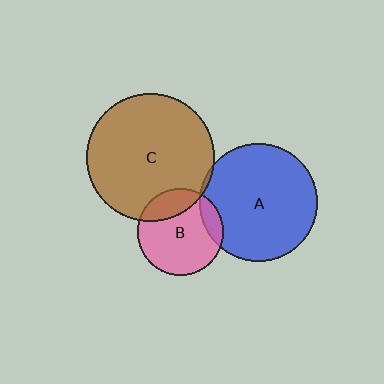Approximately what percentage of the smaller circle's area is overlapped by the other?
Approximately 15%.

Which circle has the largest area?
Circle C (brown).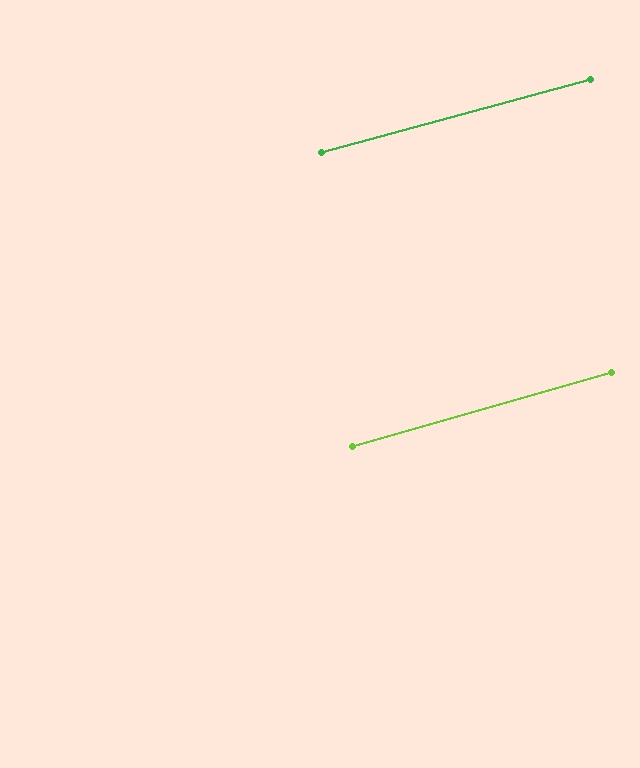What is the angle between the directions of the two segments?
Approximately 1 degree.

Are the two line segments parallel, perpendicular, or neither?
Parallel — their directions differ by only 0.8°.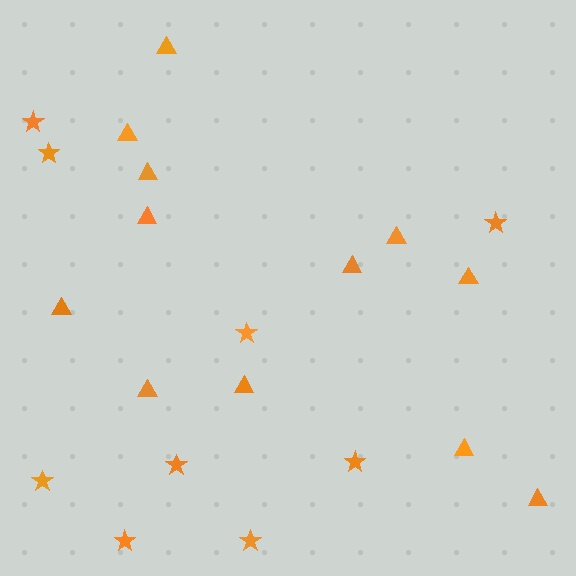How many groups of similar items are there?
There are 2 groups: one group of triangles (12) and one group of stars (9).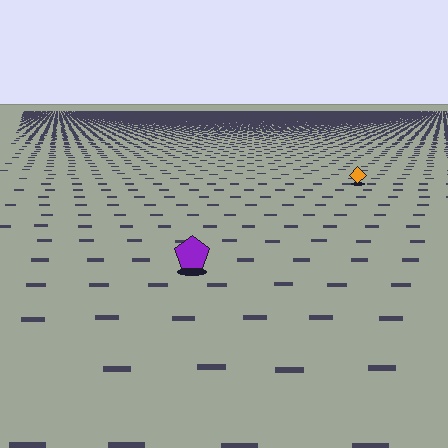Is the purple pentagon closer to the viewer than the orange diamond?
Yes. The purple pentagon is closer — you can tell from the texture gradient: the ground texture is coarser near it.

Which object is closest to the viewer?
The purple pentagon is closest. The texture marks near it are larger and more spread out.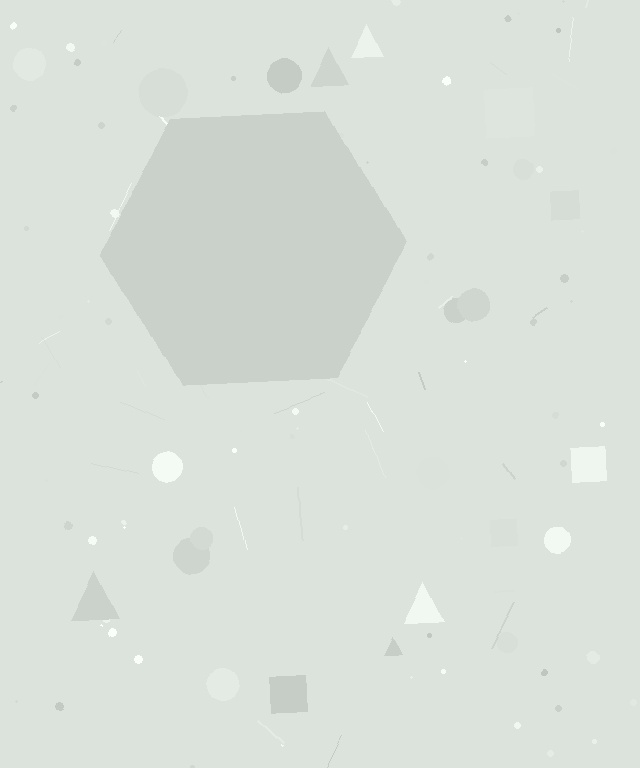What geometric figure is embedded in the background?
A hexagon is embedded in the background.